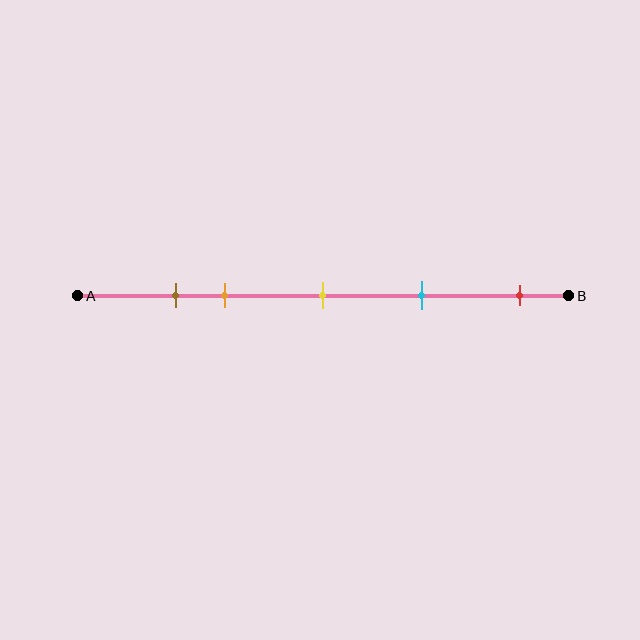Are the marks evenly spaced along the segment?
No, the marks are not evenly spaced.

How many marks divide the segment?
There are 5 marks dividing the segment.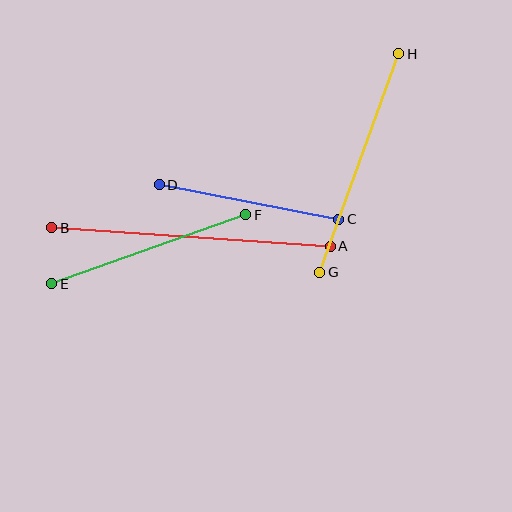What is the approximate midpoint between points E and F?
The midpoint is at approximately (149, 249) pixels.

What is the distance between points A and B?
The distance is approximately 279 pixels.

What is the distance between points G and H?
The distance is approximately 232 pixels.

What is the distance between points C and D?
The distance is approximately 183 pixels.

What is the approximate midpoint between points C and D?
The midpoint is at approximately (249, 202) pixels.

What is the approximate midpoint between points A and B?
The midpoint is at approximately (191, 237) pixels.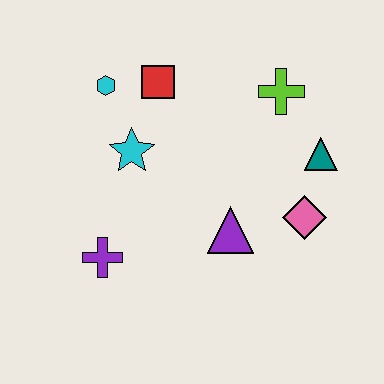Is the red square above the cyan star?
Yes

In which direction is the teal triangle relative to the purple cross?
The teal triangle is to the right of the purple cross.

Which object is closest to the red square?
The cyan hexagon is closest to the red square.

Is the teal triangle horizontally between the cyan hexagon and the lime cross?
No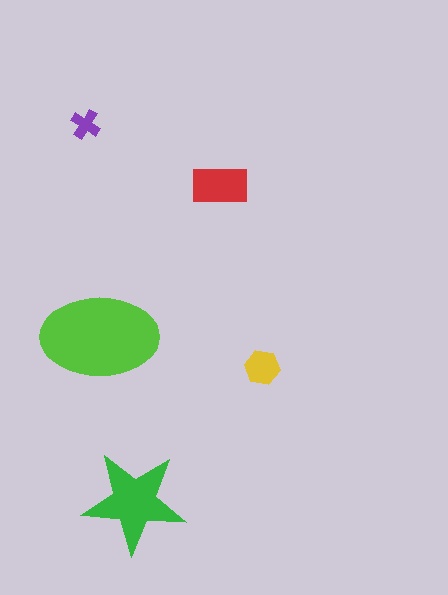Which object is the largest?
The lime ellipse.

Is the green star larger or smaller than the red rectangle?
Larger.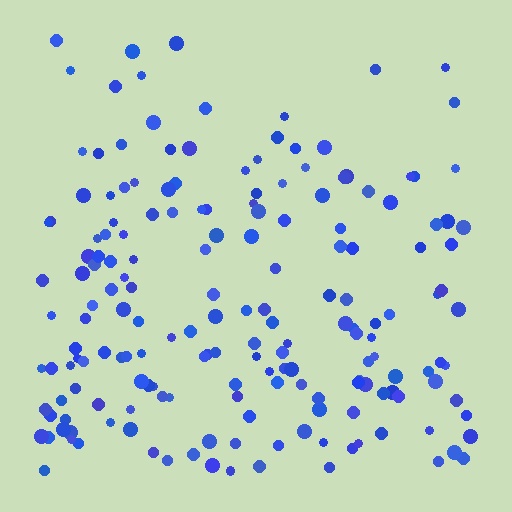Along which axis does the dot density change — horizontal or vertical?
Vertical.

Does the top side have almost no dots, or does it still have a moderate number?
Still a moderate number, just noticeably fewer than the bottom.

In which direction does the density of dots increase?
From top to bottom, with the bottom side densest.